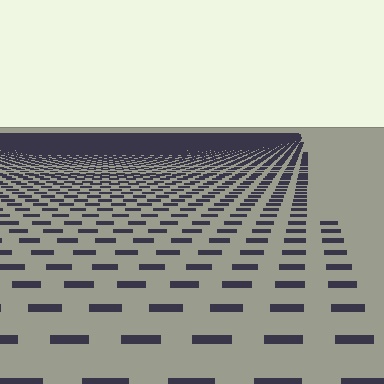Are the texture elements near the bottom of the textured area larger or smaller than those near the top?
Larger. Near the bottom, elements are closer to the viewer and appear at a bigger on-screen size.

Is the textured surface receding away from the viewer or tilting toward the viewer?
The surface is receding away from the viewer. Texture elements get smaller and denser toward the top.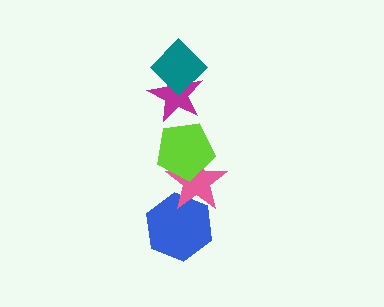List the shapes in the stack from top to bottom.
From top to bottom: the teal diamond, the magenta star, the lime pentagon, the pink star, the blue hexagon.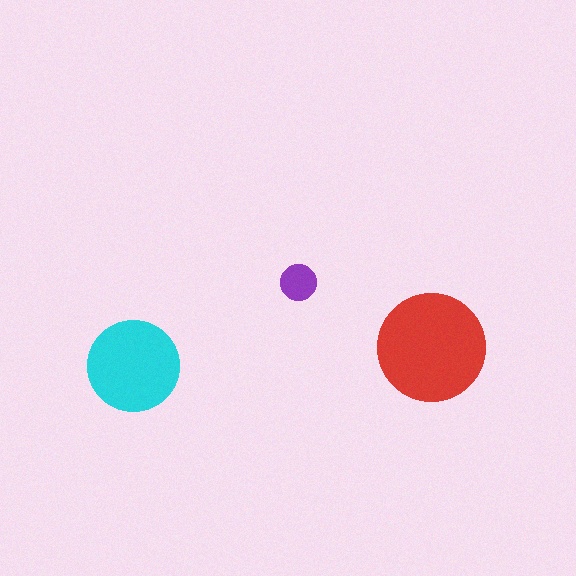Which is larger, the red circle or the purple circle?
The red one.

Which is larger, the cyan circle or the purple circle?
The cyan one.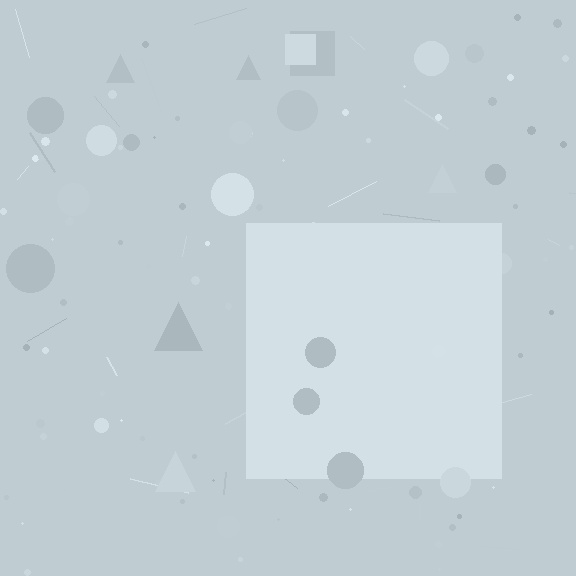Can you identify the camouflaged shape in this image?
The camouflaged shape is a square.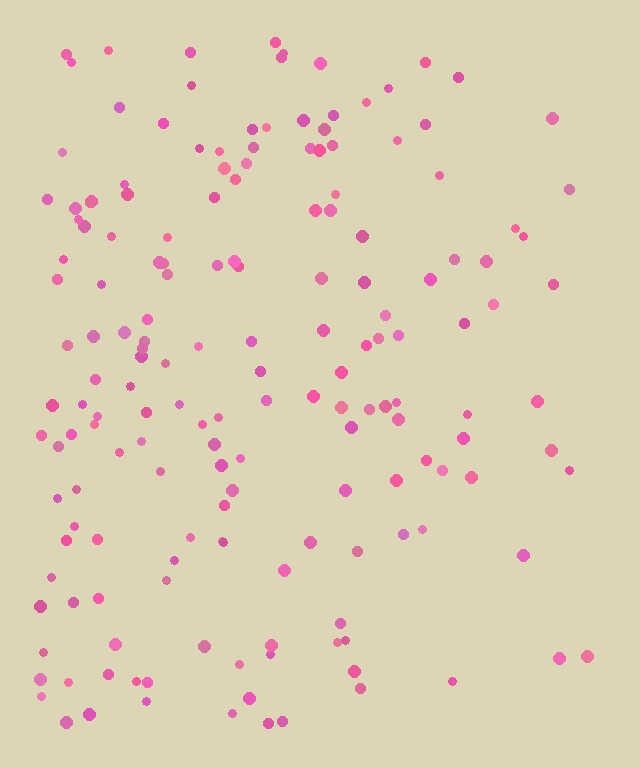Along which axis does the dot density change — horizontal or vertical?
Horizontal.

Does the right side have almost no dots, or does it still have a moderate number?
Still a moderate number, just noticeably fewer than the left.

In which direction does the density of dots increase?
From right to left, with the left side densest.